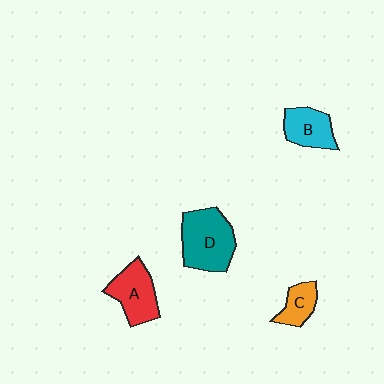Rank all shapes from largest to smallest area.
From largest to smallest: D (teal), A (red), B (cyan), C (orange).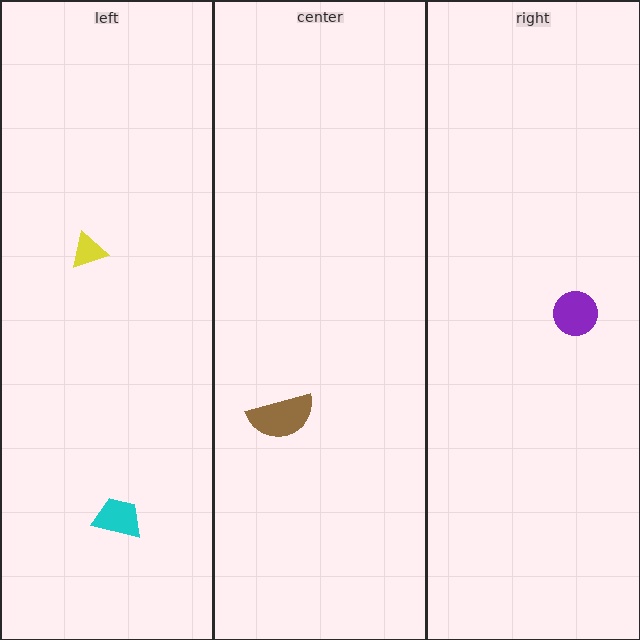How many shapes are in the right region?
1.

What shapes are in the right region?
The purple circle.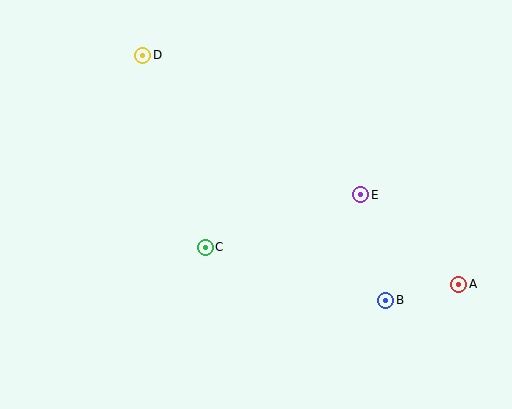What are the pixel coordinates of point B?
Point B is at (386, 300).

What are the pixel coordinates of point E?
Point E is at (361, 195).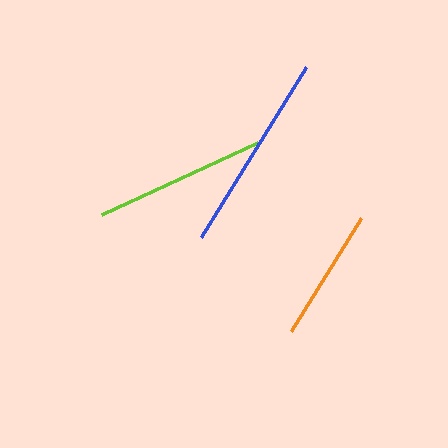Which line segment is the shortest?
The orange line is the shortest at approximately 133 pixels.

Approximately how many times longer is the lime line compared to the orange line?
The lime line is approximately 1.3 times the length of the orange line.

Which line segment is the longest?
The blue line is the longest at approximately 199 pixels.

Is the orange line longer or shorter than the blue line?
The blue line is longer than the orange line.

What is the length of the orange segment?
The orange segment is approximately 133 pixels long.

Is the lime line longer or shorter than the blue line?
The blue line is longer than the lime line.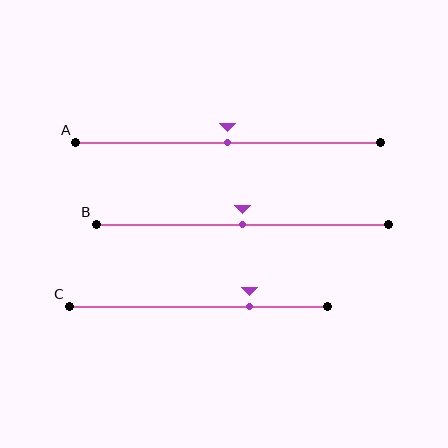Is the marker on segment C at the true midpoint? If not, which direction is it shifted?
No, the marker on segment C is shifted to the right by about 20% of the segment length.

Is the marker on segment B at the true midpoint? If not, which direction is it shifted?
Yes, the marker on segment B is at the true midpoint.